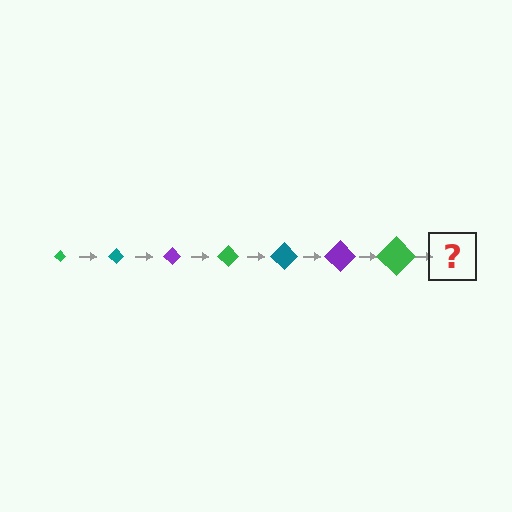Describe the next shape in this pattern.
It should be a teal diamond, larger than the previous one.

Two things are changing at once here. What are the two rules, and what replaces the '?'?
The two rules are that the diamond grows larger each step and the color cycles through green, teal, and purple. The '?' should be a teal diamond, larger than the previous one.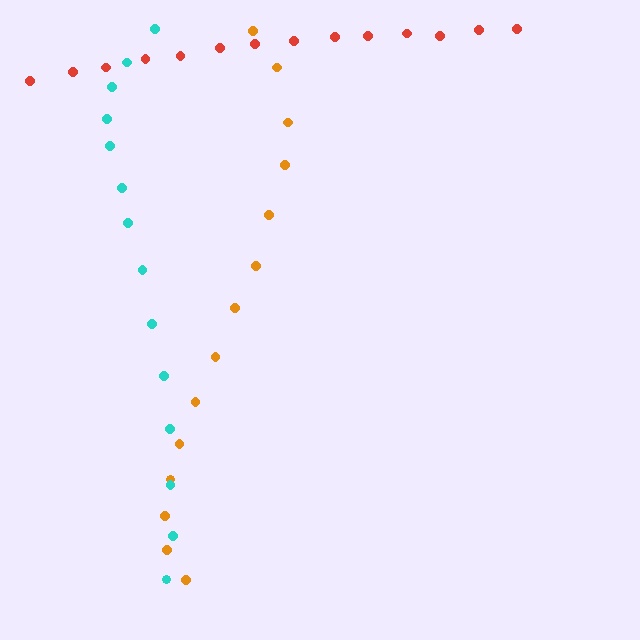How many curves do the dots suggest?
There are 3 distinct paths.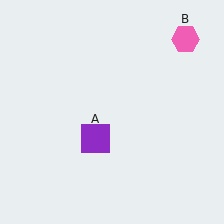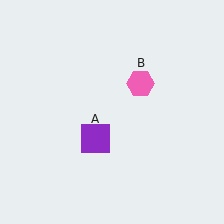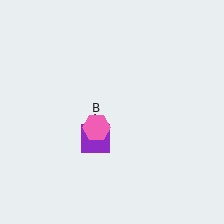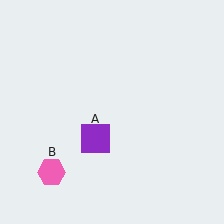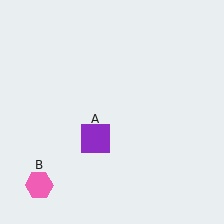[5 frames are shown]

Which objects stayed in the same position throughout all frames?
Purple square (object A) remained stationary.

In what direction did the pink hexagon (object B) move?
The pink hexagon (object B) moved down and to the left.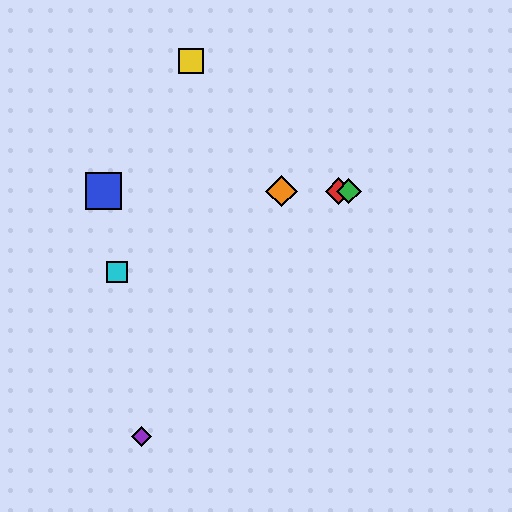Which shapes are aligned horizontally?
The red diamond, the blue square, the green diamond, the orange diamond are aligned horizontally.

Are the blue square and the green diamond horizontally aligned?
Yes, both are at y≈191.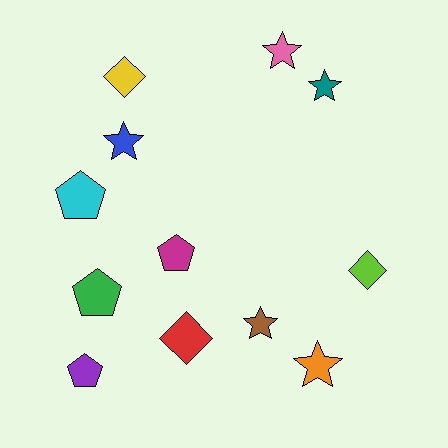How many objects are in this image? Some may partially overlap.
There are 12 objects.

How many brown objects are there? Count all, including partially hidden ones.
There is 1 brown object.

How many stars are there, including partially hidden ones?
There are 5 stars.